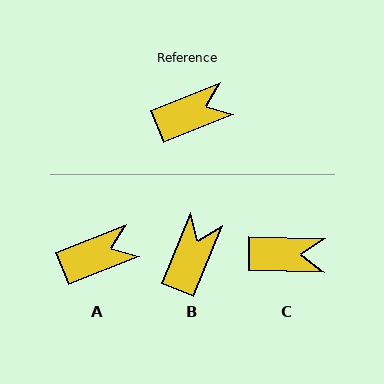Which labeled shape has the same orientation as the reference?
A.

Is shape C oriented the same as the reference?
No, it is off by about 23 degrees.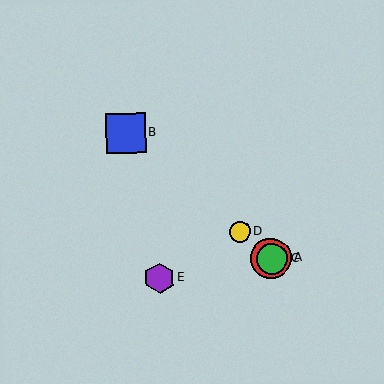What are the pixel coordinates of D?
Object D is at (240, 232).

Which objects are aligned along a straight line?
Objects A, B, C, D are aligned along a straight line.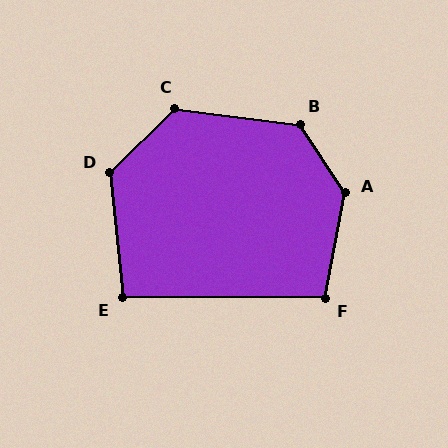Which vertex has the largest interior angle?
A, at approximately 136 degrees.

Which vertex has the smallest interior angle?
E, at approximately 96 degrees.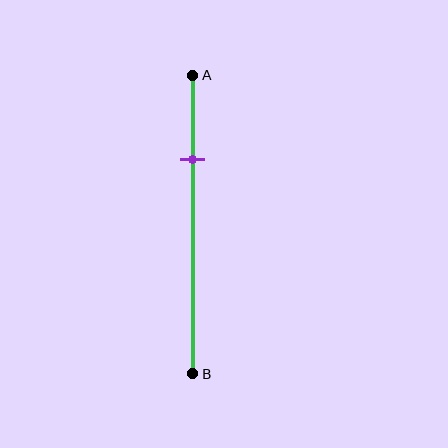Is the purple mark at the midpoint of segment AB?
No, the mark is at about 30% from A, not at the 50% midpoint.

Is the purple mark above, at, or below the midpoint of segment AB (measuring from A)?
The purple mark is above the midpoint of segment AB.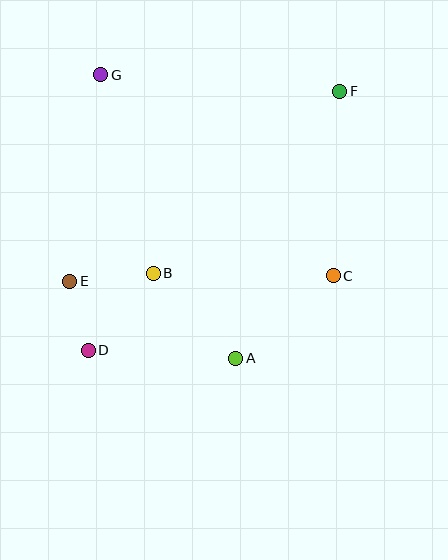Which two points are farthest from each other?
Points D and F are farthest from each other.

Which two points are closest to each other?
Points D and E are closest to each other.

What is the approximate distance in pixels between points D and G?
The distance between D and G is approximately 276 pixels.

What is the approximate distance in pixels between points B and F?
The distance between B and F is approximately 261 pixels.